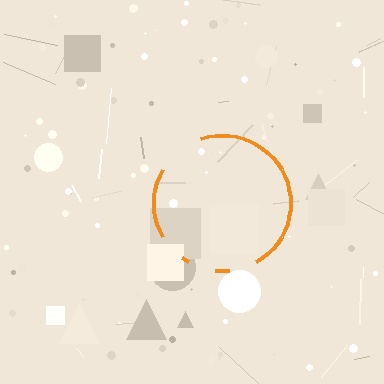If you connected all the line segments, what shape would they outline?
They would outline a circle.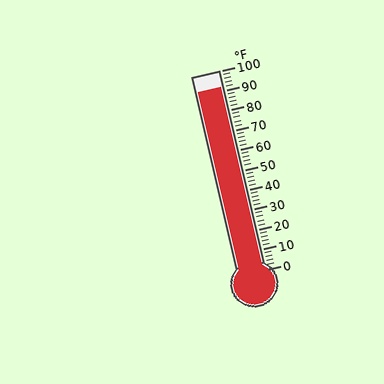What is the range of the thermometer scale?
The thermometer scale ranges from 0°F to 100°F.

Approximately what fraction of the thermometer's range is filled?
The thermometer is filled to approximately 90% of its range.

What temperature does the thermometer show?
The thermometer shows approximately 92°F.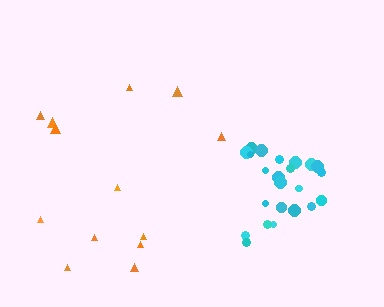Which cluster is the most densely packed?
Cyan.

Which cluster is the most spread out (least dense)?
Orange.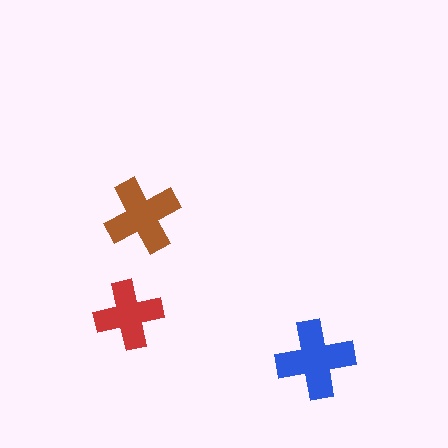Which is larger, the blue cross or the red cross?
The blue one.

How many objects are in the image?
There are 3 objects in the image.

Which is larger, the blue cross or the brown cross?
The blue one.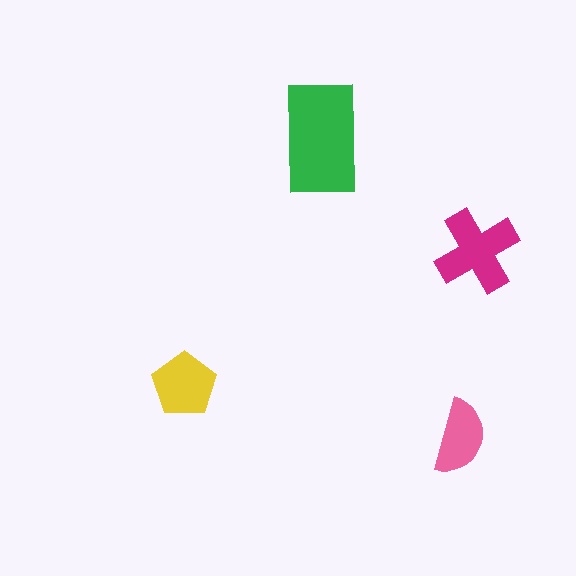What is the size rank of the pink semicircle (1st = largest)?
4th.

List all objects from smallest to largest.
The pink semicircle, the yellow pentagon, the magenta cross, the green rectangle.